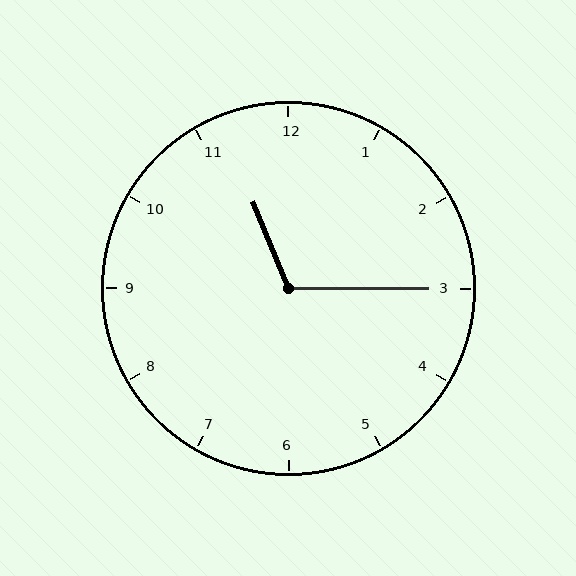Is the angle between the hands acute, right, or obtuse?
It is obtuse.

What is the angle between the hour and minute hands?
Approximately 112 degrees.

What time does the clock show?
11:15.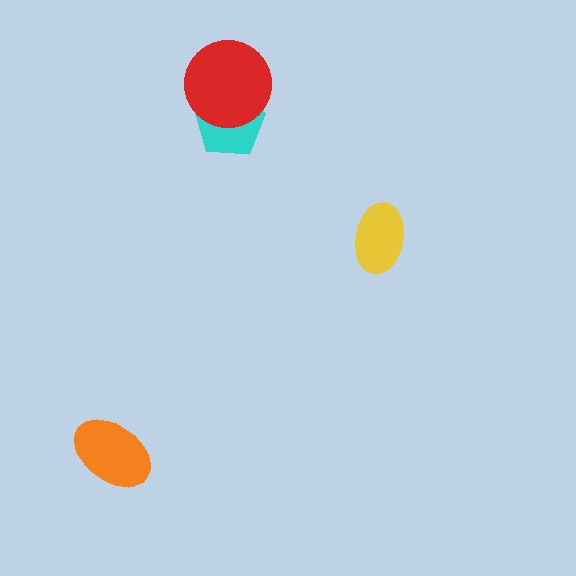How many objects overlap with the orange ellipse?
0 objects overlap with the orange ellipse.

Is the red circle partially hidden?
No, no other shape covers it.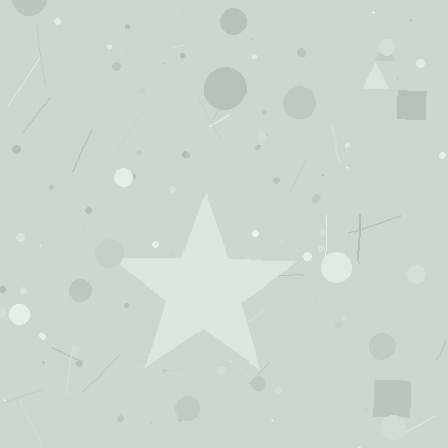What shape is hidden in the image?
A star is hidden in the image.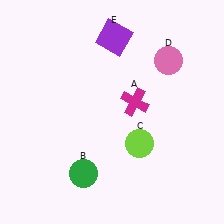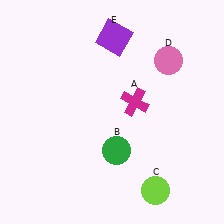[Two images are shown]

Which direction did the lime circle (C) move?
The lime circle (C) moved down.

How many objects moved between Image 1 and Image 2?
2 objects moved between the two images.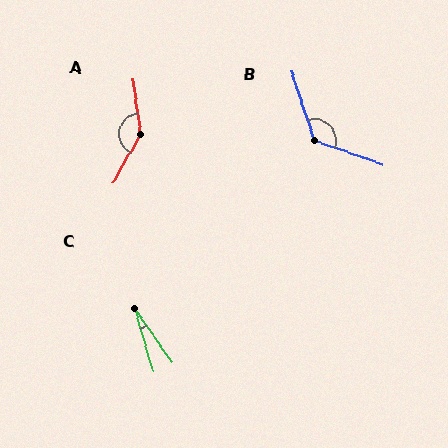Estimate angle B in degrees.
Approximately 127 degrees.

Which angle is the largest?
A, at approximately 143 degrees.